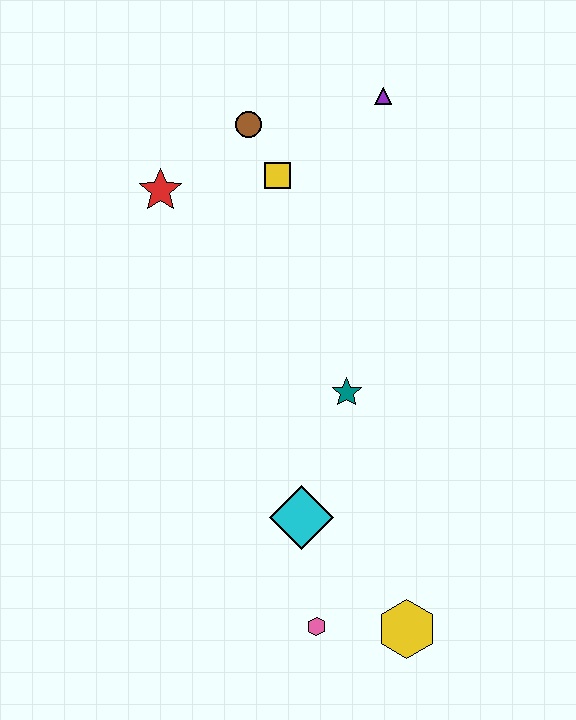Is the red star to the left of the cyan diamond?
Yes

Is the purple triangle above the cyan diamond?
Yes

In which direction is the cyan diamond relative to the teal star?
The cyan diamond is below the teal star.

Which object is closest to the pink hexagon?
The yellow hexagon is closest to the pink hexagon.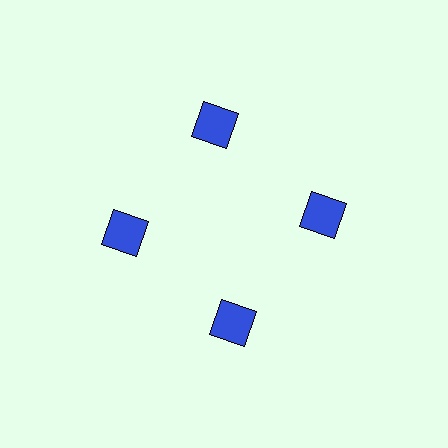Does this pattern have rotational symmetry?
Yes, this pattern has 4-fold rotational symmetry. It looks the same after rotating 90 degrees around the center.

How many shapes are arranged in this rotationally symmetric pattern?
There are 4 shapes, arranged in 4 groups of 1.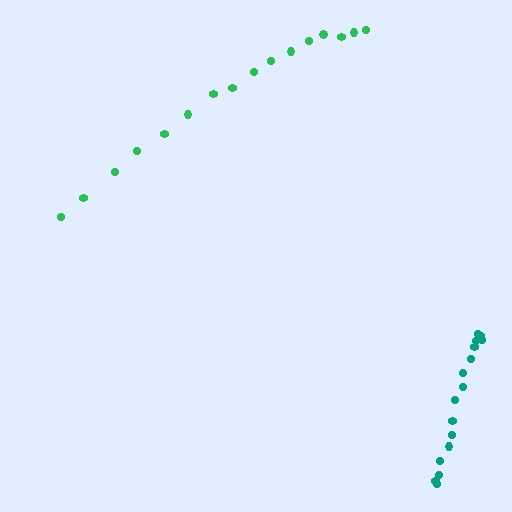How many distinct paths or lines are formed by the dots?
There are 2 distinct paths.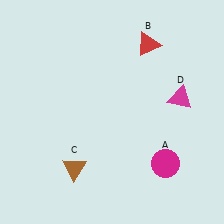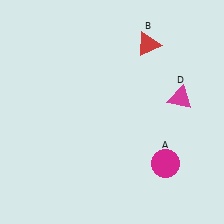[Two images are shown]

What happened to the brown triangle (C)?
The brown triangle (C) was removed in Image 2. It was in the bottom-left area of Image 1.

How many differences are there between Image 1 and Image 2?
There is 1 difference between the two images.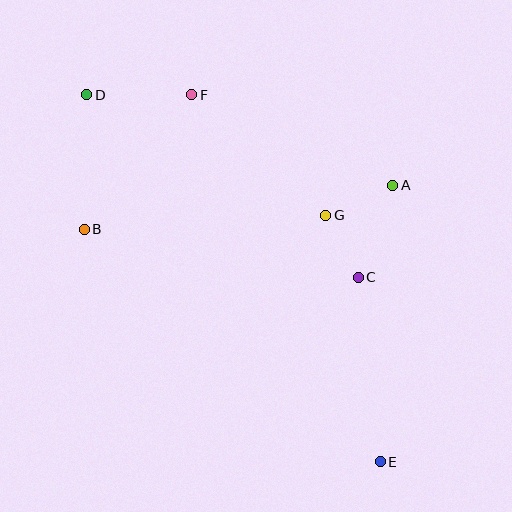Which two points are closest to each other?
Points C and G are closest to each other.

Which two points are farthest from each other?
Points D and E are farthest from each other.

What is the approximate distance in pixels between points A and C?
The distance between A and C is approximately 98 pixels.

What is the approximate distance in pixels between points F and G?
The distance between F and G is approximately 180 pixels.